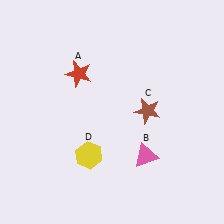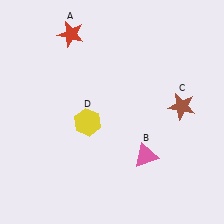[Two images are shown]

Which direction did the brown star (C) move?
The brown star (C) moved right.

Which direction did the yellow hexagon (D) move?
The yellow hexagon (D) moved up.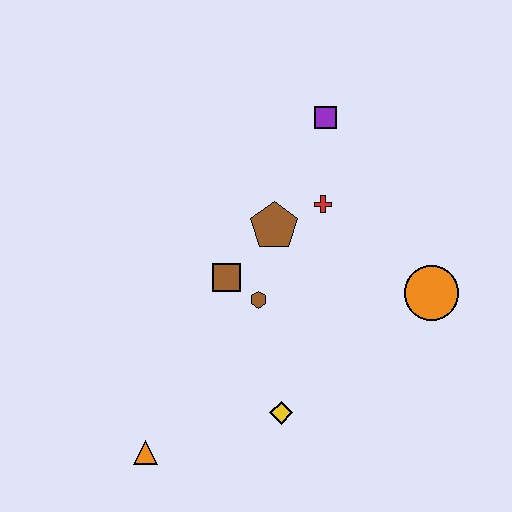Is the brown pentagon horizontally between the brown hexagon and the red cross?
Yes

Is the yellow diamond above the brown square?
No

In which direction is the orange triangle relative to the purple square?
The orange triangle is below the purple square.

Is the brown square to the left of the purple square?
Yes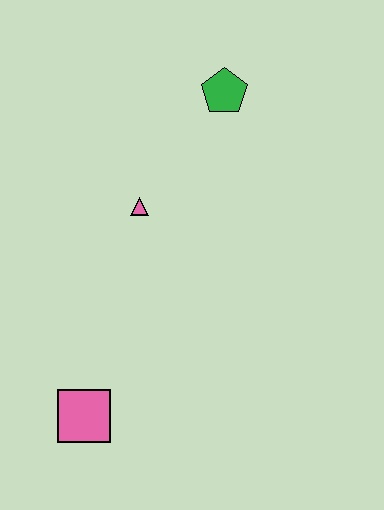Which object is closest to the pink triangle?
The green pentagon is closest to the pink triangle.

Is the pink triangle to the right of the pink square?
Yes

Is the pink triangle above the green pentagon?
No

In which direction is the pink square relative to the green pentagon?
The pink square is below the green pentagon.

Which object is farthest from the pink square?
The green pentagon is farthest from the pink square.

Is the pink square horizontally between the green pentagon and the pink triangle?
No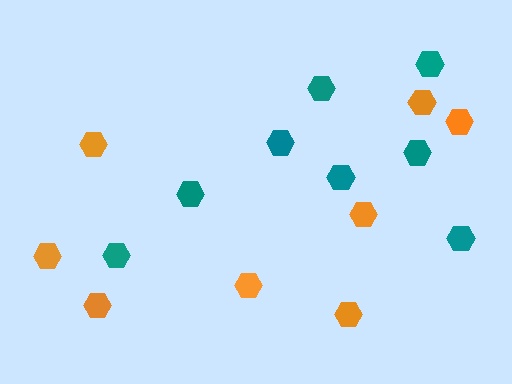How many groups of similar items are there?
There are 2 groups: one group of teal hexagons (8) and one group of orange hexagons (8).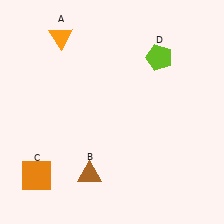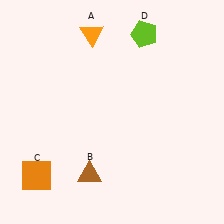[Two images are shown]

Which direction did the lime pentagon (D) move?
The lime pentagon (D) moved up.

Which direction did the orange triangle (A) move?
The orange triangle (A) moved right.